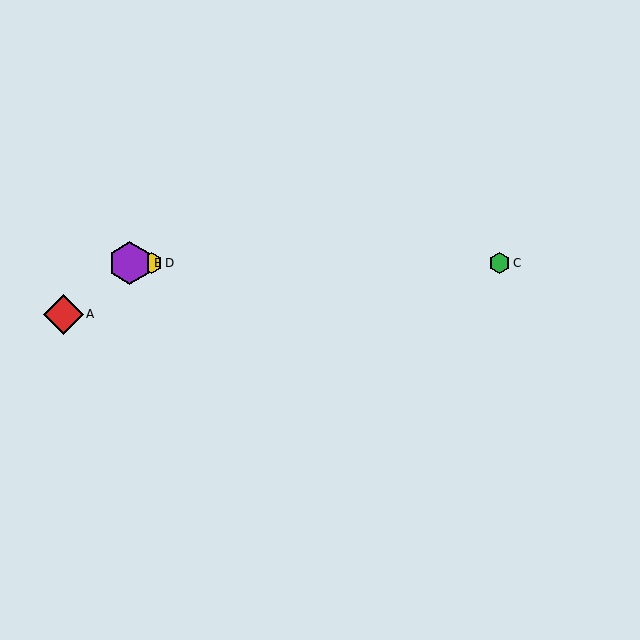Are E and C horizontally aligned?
Yes, both are at y≈263.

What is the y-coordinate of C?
Object C is at y≈263.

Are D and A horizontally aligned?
No, D is at y≈263 and A is at y≈314.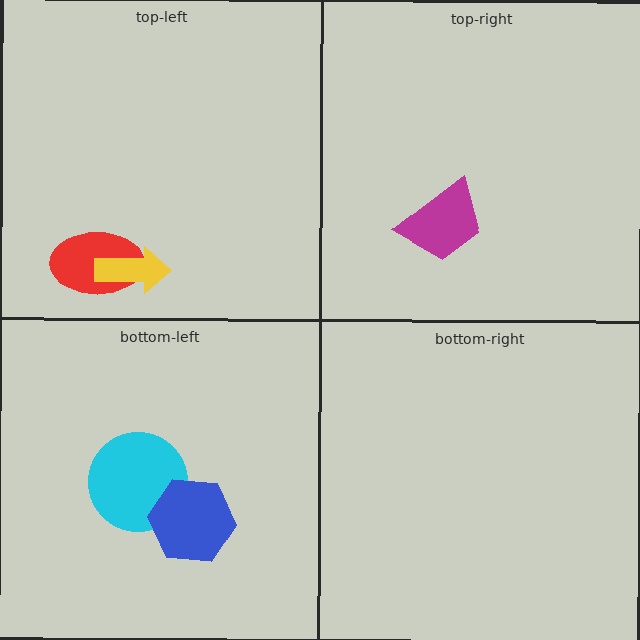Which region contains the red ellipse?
The top-left region.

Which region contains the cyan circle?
The bottom-left region.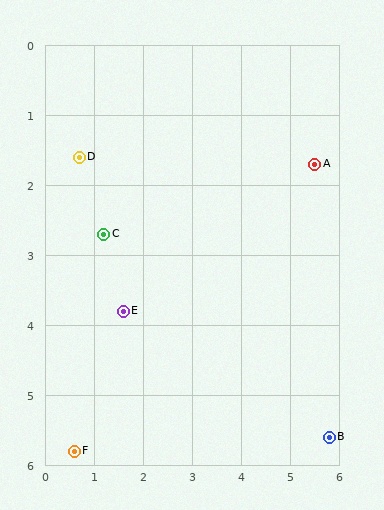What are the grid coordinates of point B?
Point B is at approximately (5.8, 5.6).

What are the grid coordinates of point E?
Point E is at approximately (1.6, 3.8).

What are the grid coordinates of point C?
Point C is at approximately (1.2, 2.7).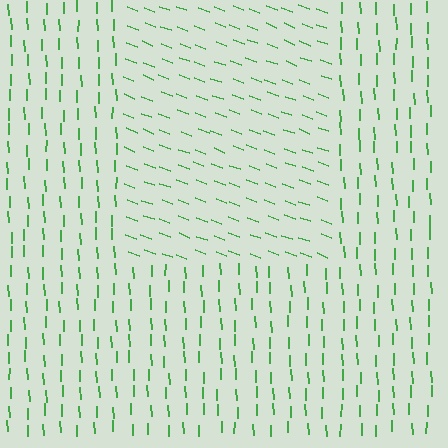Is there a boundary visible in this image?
Yes, there is a texture boundary formed by a change in line orientation.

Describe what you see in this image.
The image is filled with small green line segments. A rectangle region in the image has lines oriented differently from the surrounding lines, creating a visible texture boundary.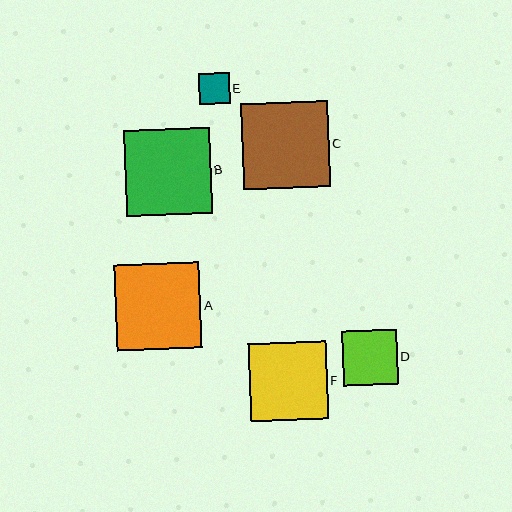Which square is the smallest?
Square E is the smallest with a size of approximately 31 pixels.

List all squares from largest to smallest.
From largest to smallest: C, B, A, F, D, E.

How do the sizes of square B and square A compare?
Square B and square A are approximately the same size.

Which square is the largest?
Square C is the largest with a size of approximately 86 pixels.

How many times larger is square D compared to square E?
Square D is approximately 1.8 times the size of square E.